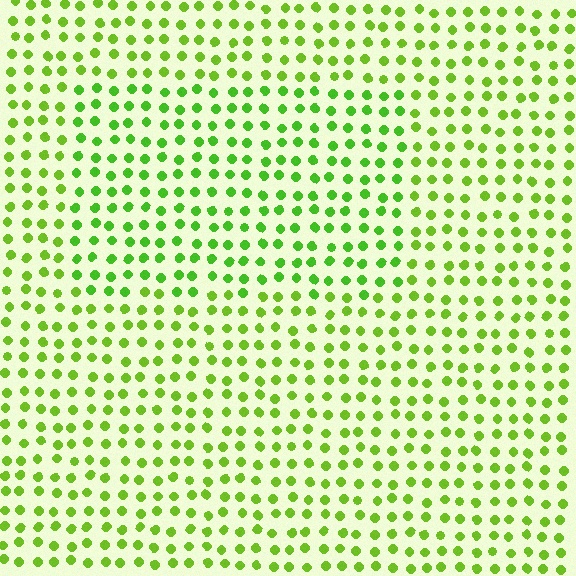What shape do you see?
I see a rectangle.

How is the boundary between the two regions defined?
The boundary is defined purely by a slight shift in hue (about 17 degrees). Spacing, size, and orientation are identical on both sides.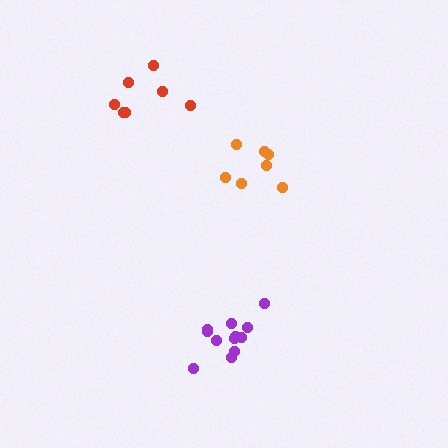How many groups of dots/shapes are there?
There are 3 groups.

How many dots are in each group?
Group 1: 12 dots, Group 2: 7 dots, Group 3: 7 dots (26 total).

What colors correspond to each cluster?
The clusters are colored: purple, orange, red.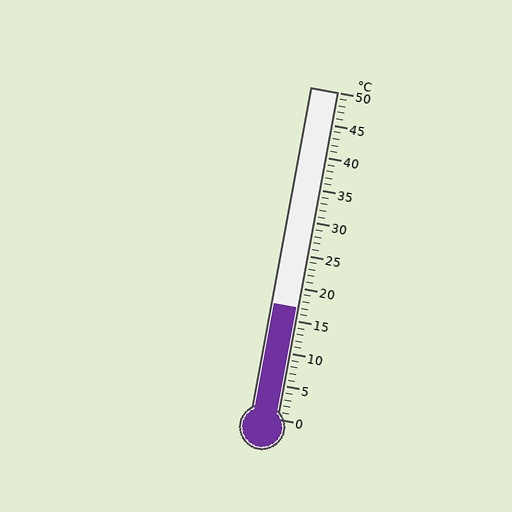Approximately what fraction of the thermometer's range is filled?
The thermometer is filled to approximately 35% of its range.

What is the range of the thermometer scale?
The thermometer scale ranges from 0°C to 50°C.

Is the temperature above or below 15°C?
The temperature is above 15°C.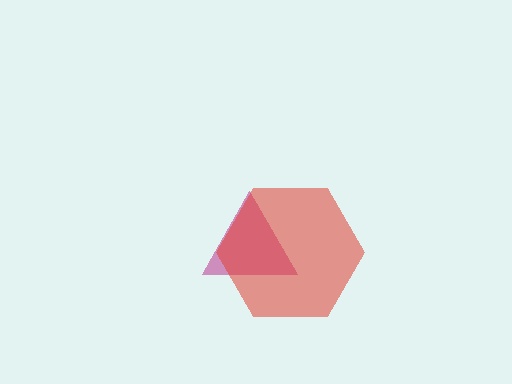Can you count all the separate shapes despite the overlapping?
Yes, there are 2 separate shapes.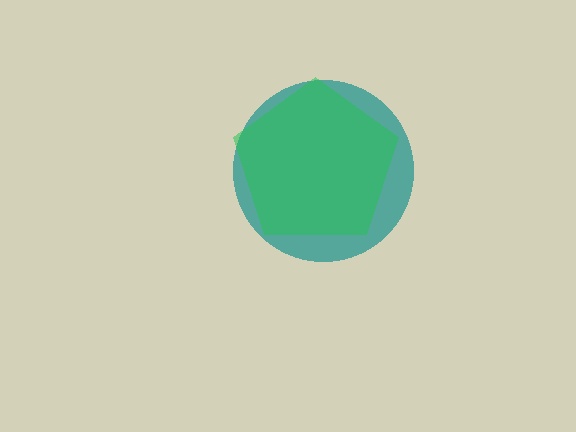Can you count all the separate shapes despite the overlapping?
Yes, there are 2 separate shapes.